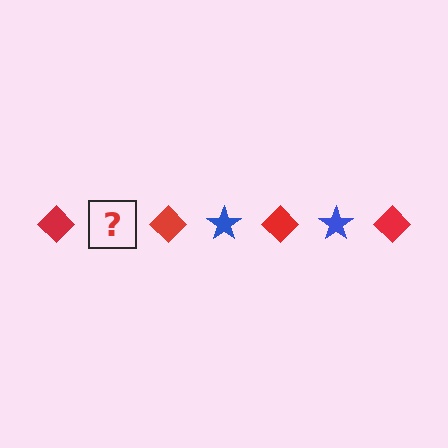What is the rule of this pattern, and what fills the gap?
The rule is that the pattern alternates between red diamond and blue star. The gap should be filled with a blue star.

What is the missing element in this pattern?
The missing element is a blue star.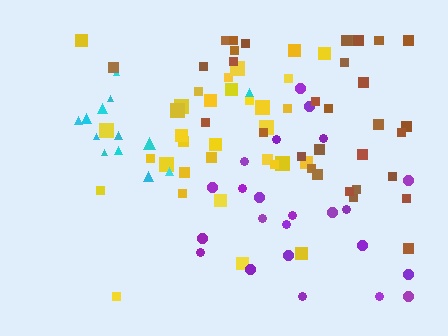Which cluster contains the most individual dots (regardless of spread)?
Yellow (33).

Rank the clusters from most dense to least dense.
cyan, yellow, brown, purple.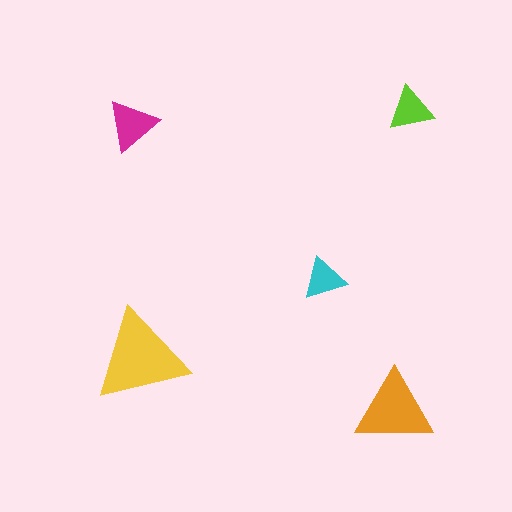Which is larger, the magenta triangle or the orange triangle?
The orange one.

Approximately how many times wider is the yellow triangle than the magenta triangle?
About 2 times wider.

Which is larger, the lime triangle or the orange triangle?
The orange one.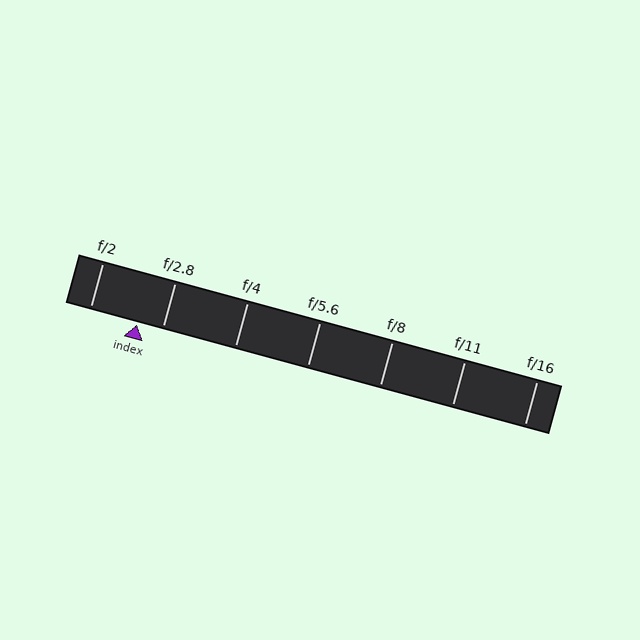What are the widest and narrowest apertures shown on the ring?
The widest aperture shown is f/2 and the narrowest is f/16.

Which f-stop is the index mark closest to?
The index mark is closest to f/2.8.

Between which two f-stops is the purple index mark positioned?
The index mark is between f/2 and f/2.8.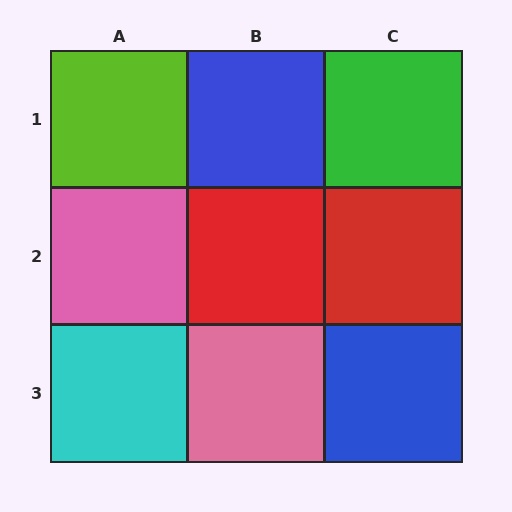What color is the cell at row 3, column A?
Cyan.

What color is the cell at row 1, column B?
Blue.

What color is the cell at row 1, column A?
Lime.